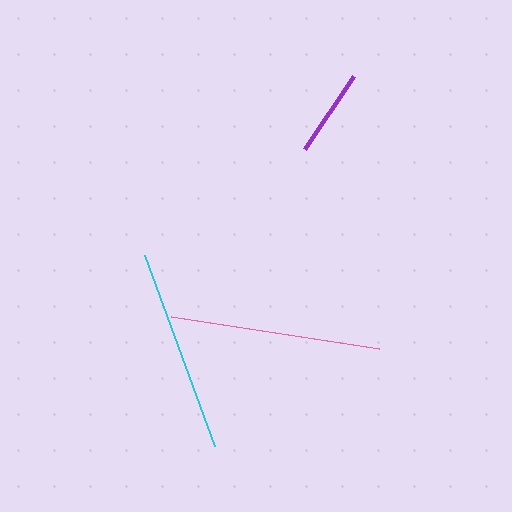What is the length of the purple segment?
The purple segment is approximately 89 pixels long.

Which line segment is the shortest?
The purple line is the shortest at approximately 89 pixels.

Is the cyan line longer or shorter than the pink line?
The pink line is longer than the cyan line.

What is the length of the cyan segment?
The cyan segment is approximately 203 pixels long.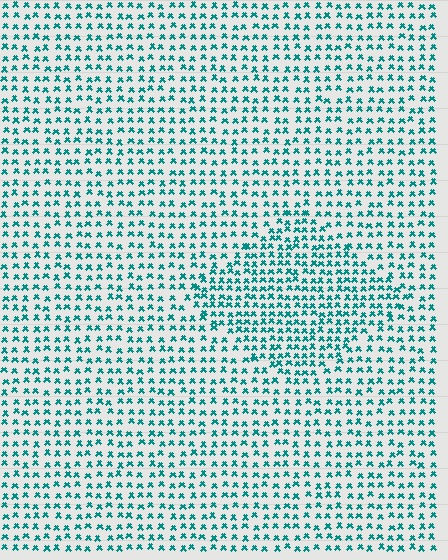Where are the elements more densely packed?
The elements are more densely packed inside the diamond boundary.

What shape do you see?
I see a diamond.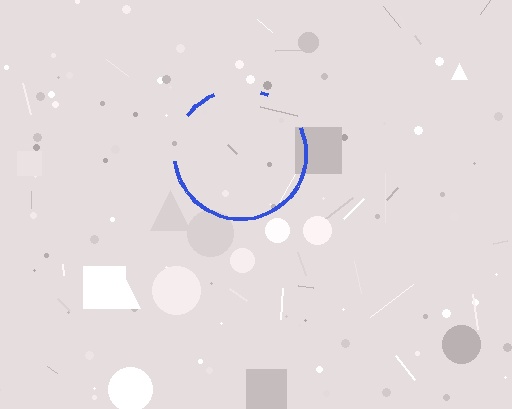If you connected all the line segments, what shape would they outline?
They would outline a circle.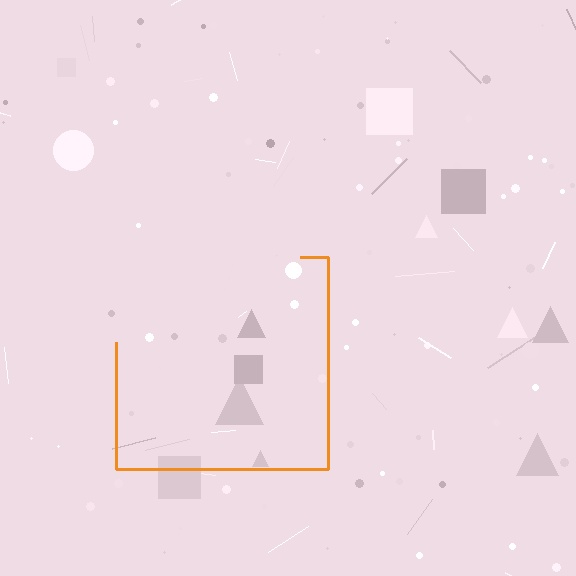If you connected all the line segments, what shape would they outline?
They would outline a square.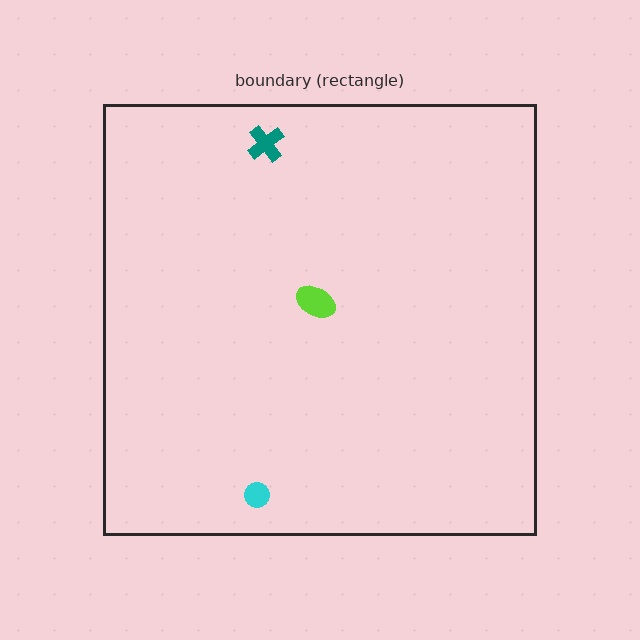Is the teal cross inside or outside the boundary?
Inside.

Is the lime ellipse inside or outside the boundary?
Inside.